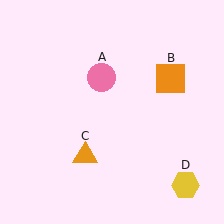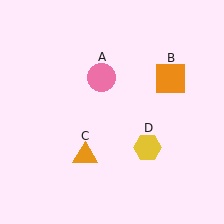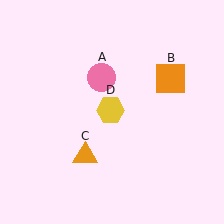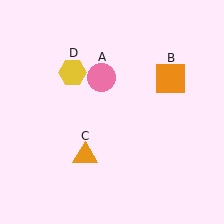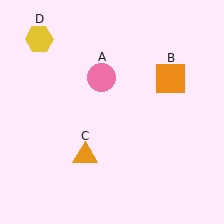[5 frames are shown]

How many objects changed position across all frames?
1 object changed position: yellow hexagon (object D).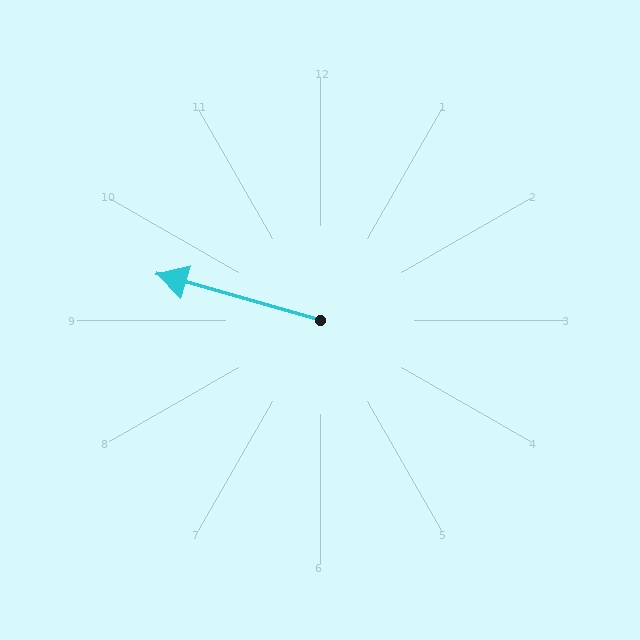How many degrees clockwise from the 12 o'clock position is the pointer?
Approximately 286 degrees.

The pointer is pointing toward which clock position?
Roughly 10 o'clock.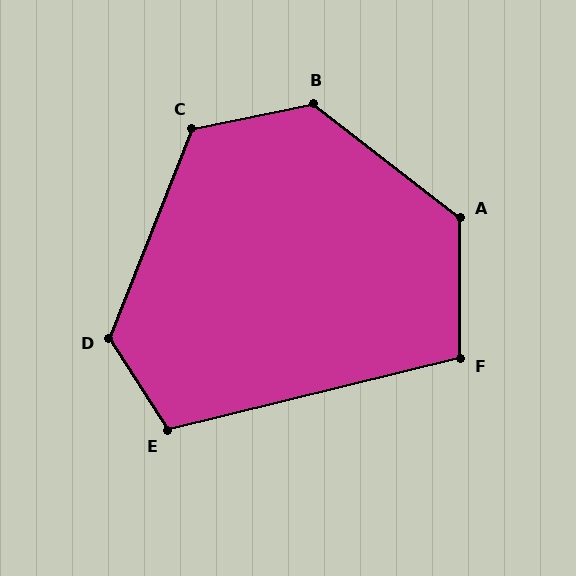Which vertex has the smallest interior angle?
F, at approximately 104 degrees.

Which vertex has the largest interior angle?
B, at approximately 131 degrees.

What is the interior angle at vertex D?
Approximately 126 degrees (obtuse).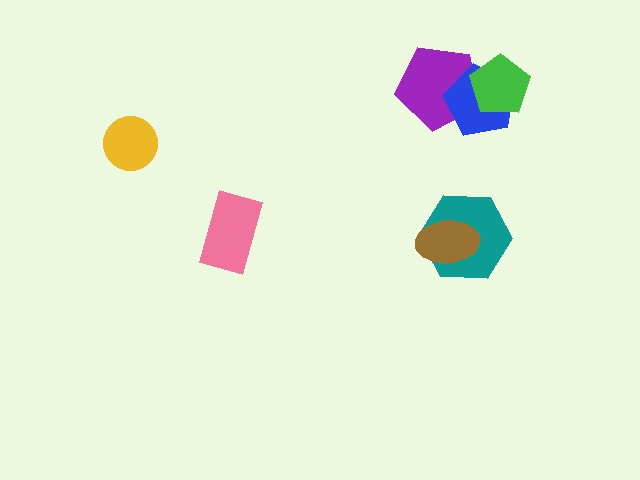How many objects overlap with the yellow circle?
0 objects overlap with the yellow circle.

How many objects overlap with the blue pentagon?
2 objects overlap with the blue pentagon.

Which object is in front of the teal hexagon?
The brown ellipse is in front of the teal hexagon.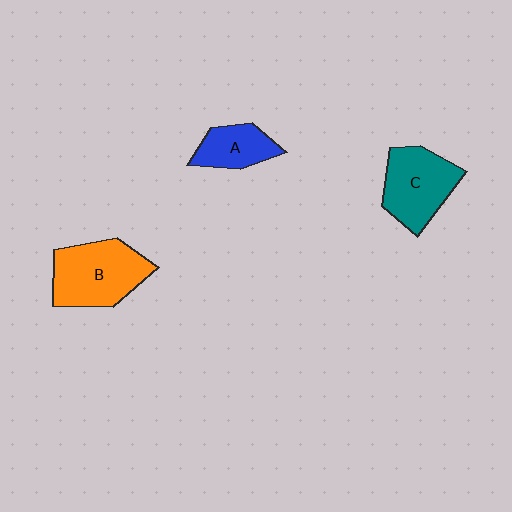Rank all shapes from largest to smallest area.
From largest to smallest: B (orange), C (teal), A (blue).